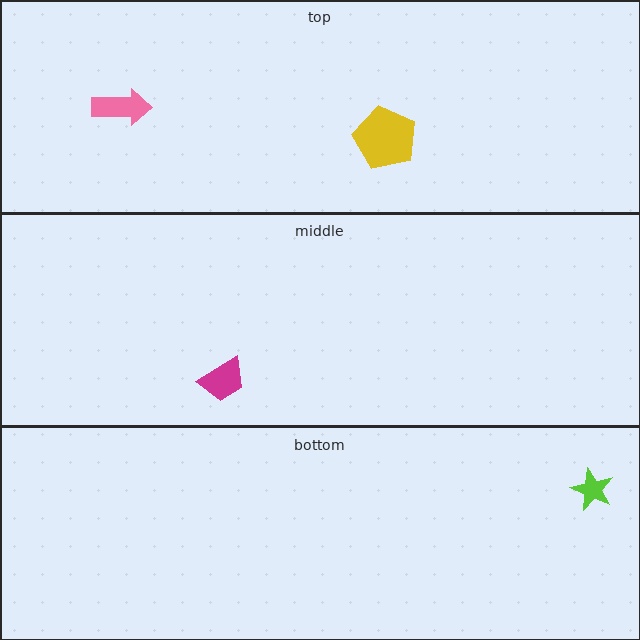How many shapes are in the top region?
2.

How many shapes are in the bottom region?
1.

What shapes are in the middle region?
The magenta trapezoid.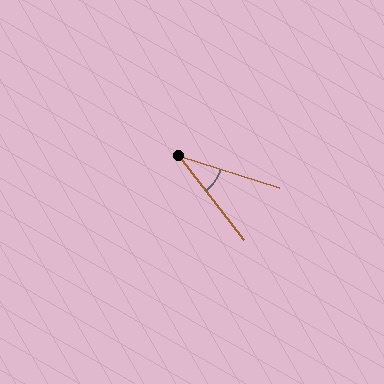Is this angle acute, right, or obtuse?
It is acute.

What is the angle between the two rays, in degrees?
Approximately 35 degrees.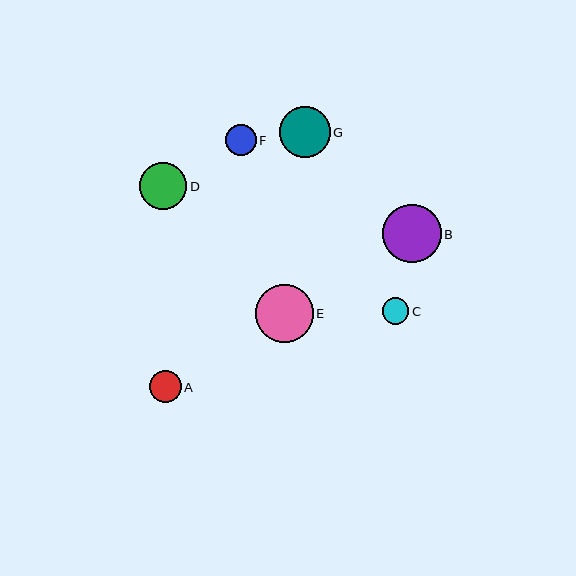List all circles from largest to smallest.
From largest to smallest: B, E, G, D, A, F, C.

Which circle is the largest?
Circle B is the largest with a size of approximately 59 pixels.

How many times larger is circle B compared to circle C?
Circle B is approximately 2.2 times the size of circle C.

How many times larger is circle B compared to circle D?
Circle B is approximately 1.3 times the size of circle D.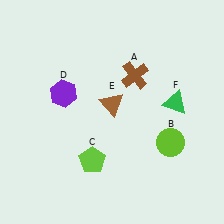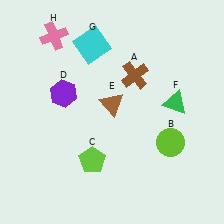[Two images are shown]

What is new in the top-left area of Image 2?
A pink cross (H) was added in the top-left area of Image 2.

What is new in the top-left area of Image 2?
A cyan square (G) was added in the top-left area of Image 2.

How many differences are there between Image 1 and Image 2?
There are 2 differences between the two images.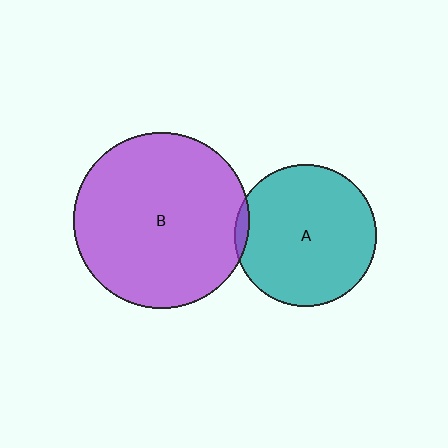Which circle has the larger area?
Circle B (purple).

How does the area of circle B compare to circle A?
Approximately 1.5 times.